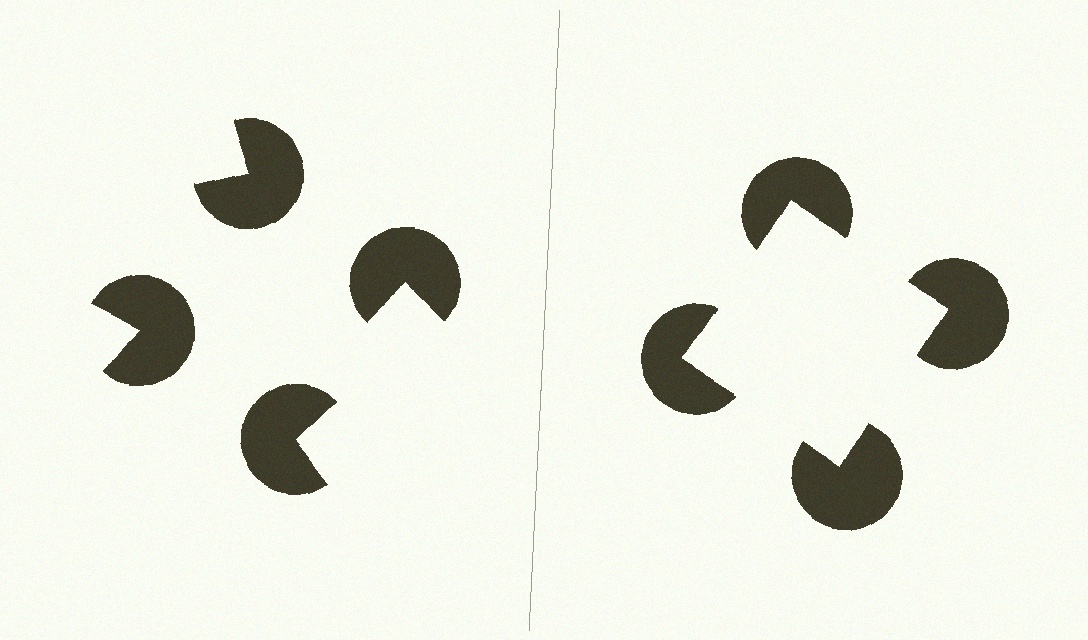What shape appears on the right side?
An illusory square.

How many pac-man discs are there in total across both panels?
8 — 4 on each side.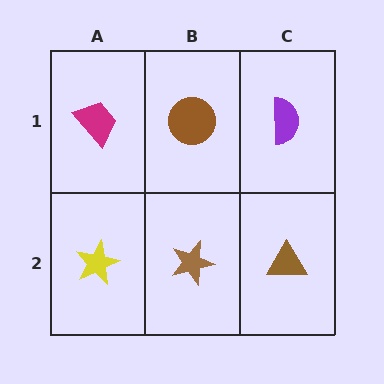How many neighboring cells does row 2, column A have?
2.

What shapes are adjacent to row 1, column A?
A yellow star (row 2, column A), a brown circle (row 1, column B).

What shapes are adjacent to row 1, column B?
A brown star (row 2, column B), a magenta trapezoid (row 1, column A), a purple semicircle (row 1, column C).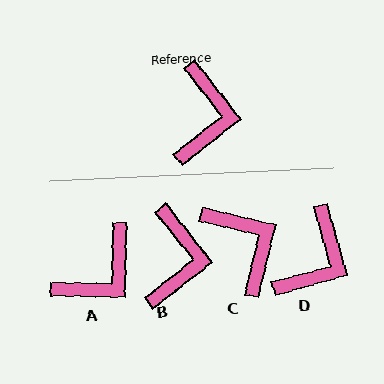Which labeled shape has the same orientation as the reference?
B.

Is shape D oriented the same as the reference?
No, it is off by about 23 degrees.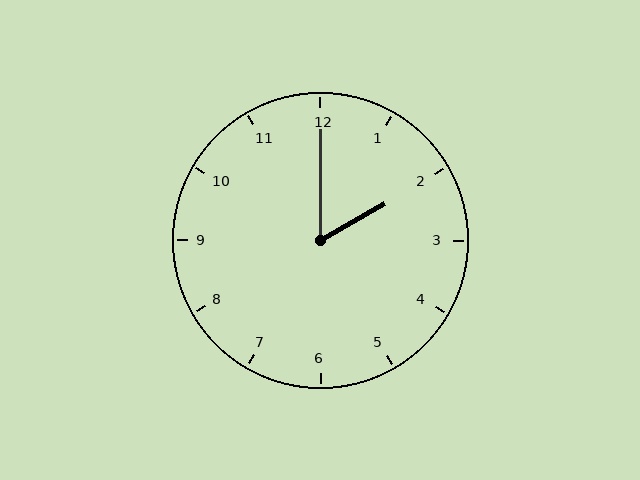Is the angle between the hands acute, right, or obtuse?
It is acute.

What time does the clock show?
2:00.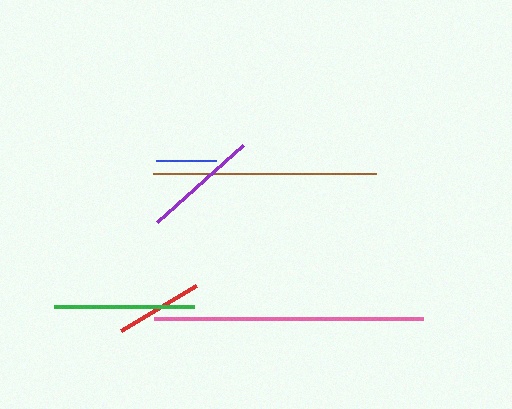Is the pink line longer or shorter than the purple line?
The pink line is longer than the purple line.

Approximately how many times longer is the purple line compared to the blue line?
The purple line is approximately 1.9 times the length of the blue line.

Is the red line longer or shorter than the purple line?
The purple line is longer than the red line.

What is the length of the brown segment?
The brown segment is approximately 223 pixels long.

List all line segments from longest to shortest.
From longest to shortest: pink, brown, green, purple, red, blue.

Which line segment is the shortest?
The blue line is the shortest at approximately 60 pixels.